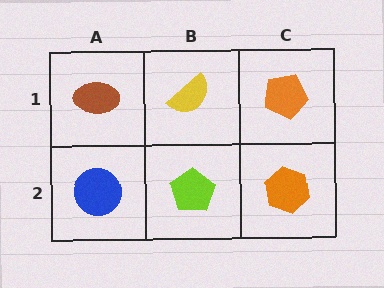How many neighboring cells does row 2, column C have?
2.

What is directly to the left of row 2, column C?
A lime pentagon.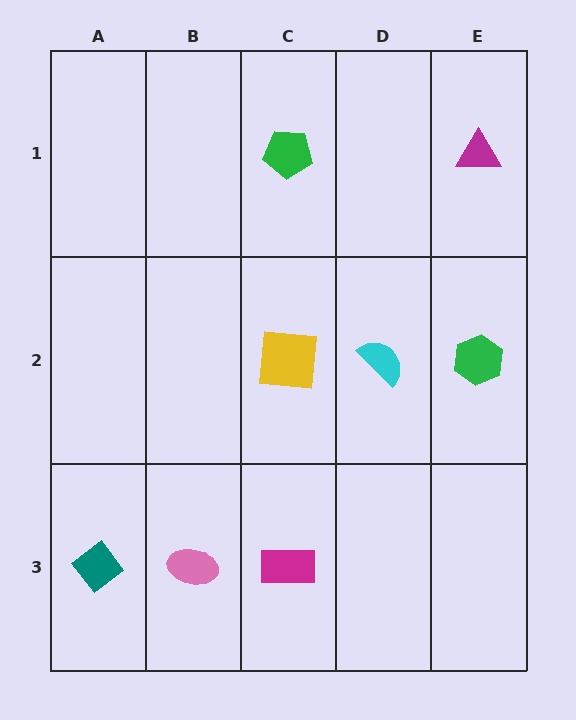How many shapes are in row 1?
2 shapes.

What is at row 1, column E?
A magenta triangle.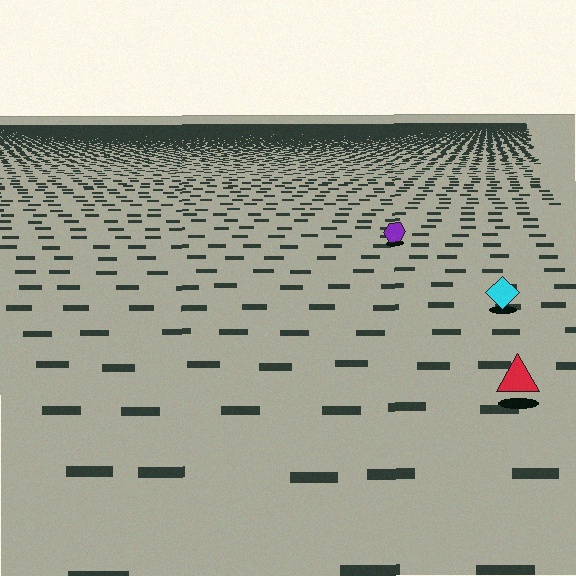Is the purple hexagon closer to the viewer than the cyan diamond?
No. The cyan diamond is closer — you can tell from the texture gradient: the ground texture is coarser near it.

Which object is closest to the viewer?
The red triangle is closest. The texture marks near it are larger and more spread out.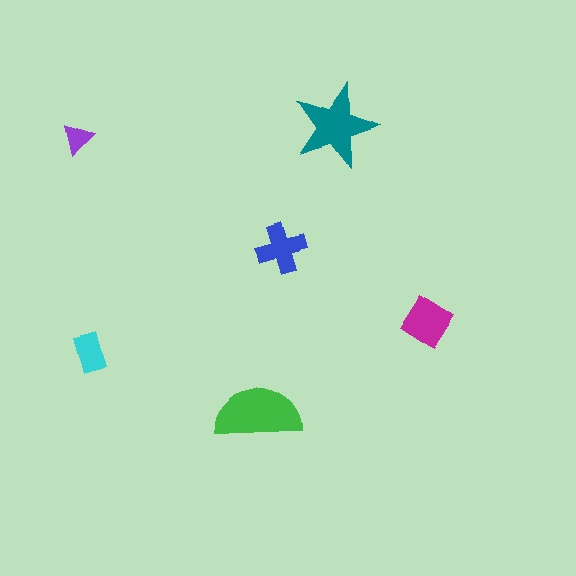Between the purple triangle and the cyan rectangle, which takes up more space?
The cyan rectangle.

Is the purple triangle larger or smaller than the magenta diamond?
Smaller.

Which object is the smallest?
The purple triangle.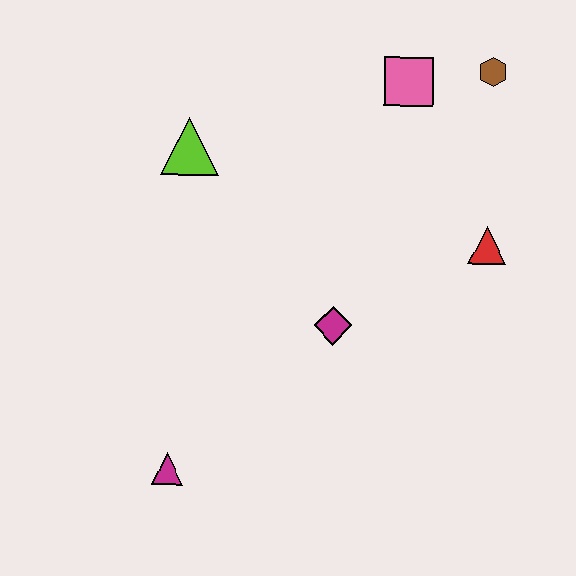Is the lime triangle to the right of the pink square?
No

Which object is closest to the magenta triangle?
The magenta diamond is closest to the magenta triangle.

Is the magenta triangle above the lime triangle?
No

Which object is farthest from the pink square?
The magenta triangle is farthest from the pink square.